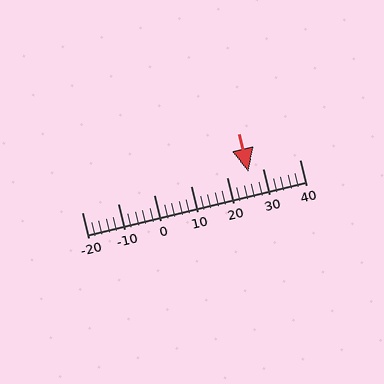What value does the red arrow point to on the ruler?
The red arrow points to approximately 26.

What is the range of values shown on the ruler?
The ruler shows values from -20 to 40.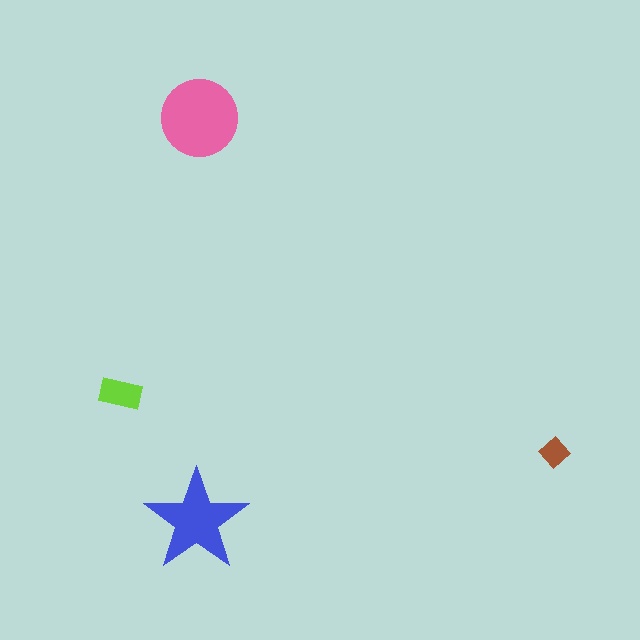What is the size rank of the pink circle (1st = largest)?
1st.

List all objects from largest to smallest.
The pink circle, the blue star, the lime rectangle, the brown diamond.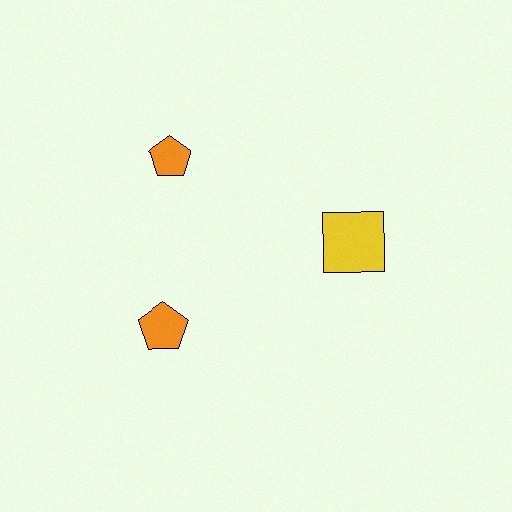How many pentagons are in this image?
There are 2 pentagons.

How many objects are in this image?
There are 3 objects.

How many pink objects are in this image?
There are no pink objects.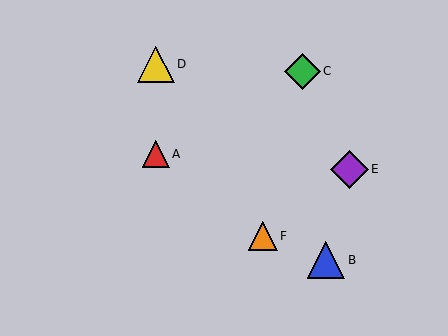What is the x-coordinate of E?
Object E is at x≈349.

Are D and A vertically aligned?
Yes, both are at x≈156.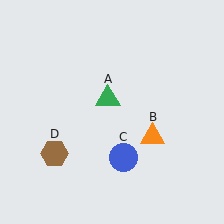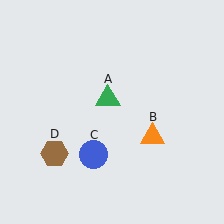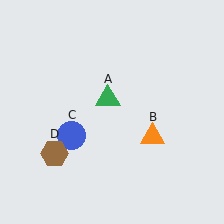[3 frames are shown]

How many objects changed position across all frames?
1 object changed position: blue circle (object C).